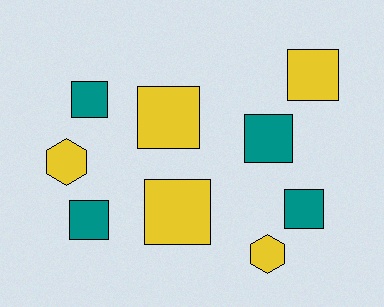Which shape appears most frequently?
Square, with 7 objects.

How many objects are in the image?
There are 9 objects.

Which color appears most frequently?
Yellow, with 5 objects.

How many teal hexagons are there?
There are no teal hexagons.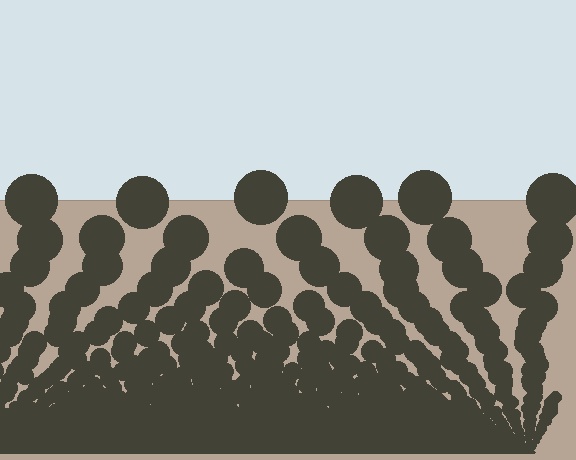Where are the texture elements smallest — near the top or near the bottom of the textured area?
Near the bottom.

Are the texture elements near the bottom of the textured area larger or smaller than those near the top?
Smaller. The gradient is inverted — elements near the bottom are smaller and denser.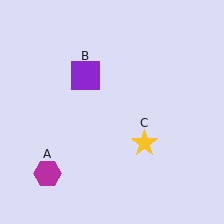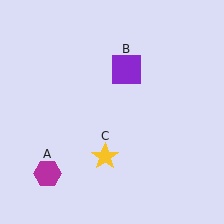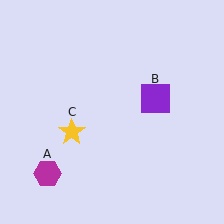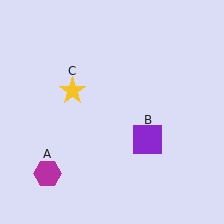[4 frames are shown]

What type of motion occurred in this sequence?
The purple square (object B), yellow star (object C) rotated clockwise around the center of the scene.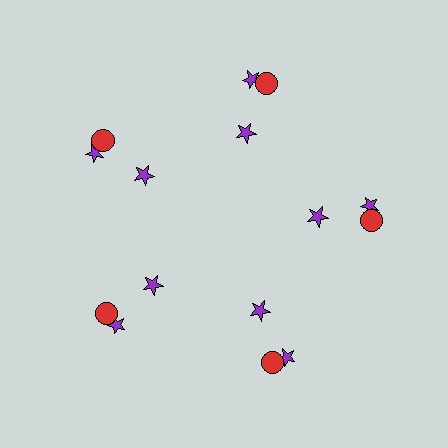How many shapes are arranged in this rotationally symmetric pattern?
There are 15 shapes, arranged in 5 groups of 3.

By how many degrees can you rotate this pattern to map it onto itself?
The pattern maps onto itself every 72 degrees of rotation.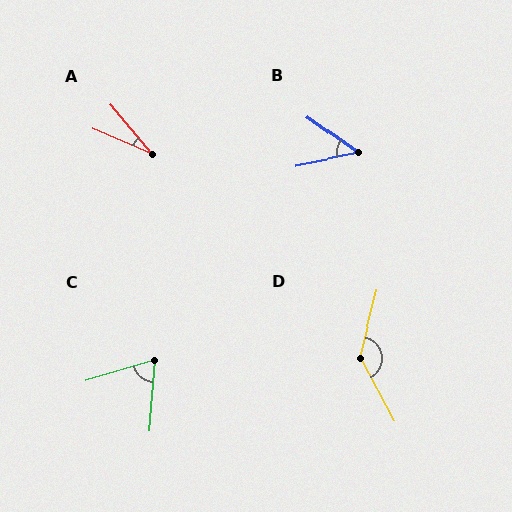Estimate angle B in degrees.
Approximately 47 degrees.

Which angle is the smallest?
A, at approximately 27 degrees.